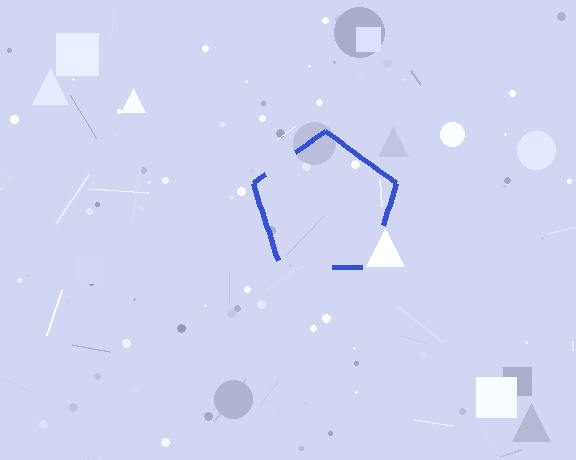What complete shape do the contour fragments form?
The contour fragments form a pentagon.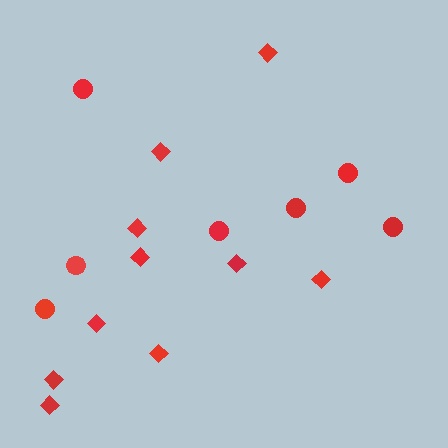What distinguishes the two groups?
There are 2 groups: one group of circles (7) and one group of diamonds (10).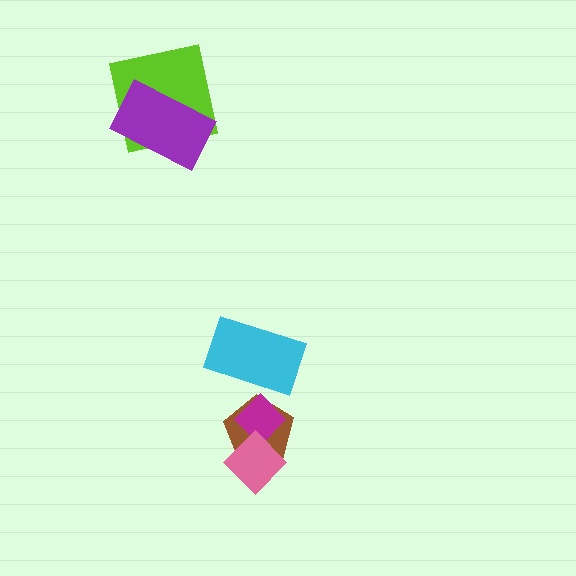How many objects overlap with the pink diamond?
2 objects overlap with the pink diamond.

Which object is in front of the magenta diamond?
The pink diamond is in front of the magenta diamond.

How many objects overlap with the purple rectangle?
1 object overlaps with the purple rectangle.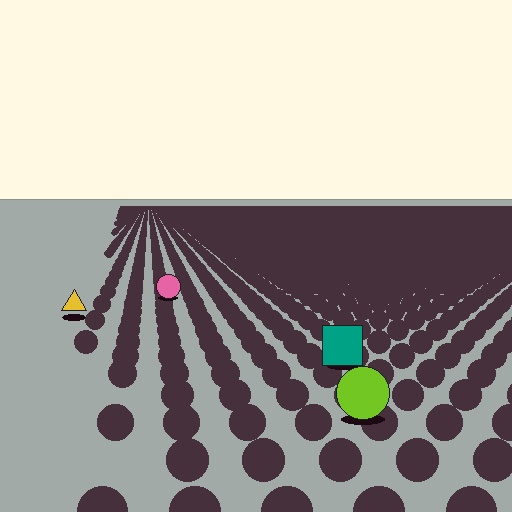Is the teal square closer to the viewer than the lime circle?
No. The lime circle is closer — you can tell from the texture gradient: the ground texture is coarser near it.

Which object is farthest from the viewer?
The pink circle is farthest from the viewer. It appears smaller and the ground texture around it is denser.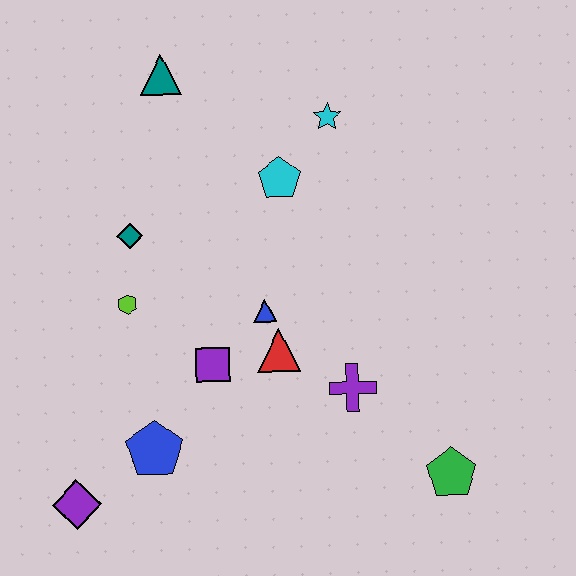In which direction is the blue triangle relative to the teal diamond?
The blue triangle is to the right of the teal diamond.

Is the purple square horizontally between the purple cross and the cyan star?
No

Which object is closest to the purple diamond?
The blue pentagon is closest to the purple diamond.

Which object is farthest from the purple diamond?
The cyan star is farthest from the purple diamond.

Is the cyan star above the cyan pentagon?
Yes